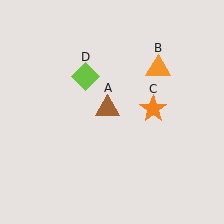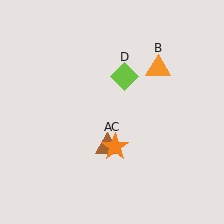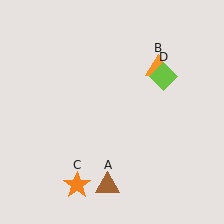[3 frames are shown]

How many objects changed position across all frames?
3 objects changed position: brown triangle (object A), orange star (object C), lime diamond (object D).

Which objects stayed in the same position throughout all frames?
Orange triangle (object B) remained stationary.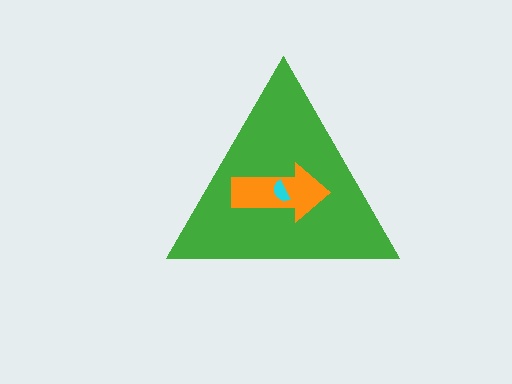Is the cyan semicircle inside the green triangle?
Yes.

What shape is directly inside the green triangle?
The orange arrow.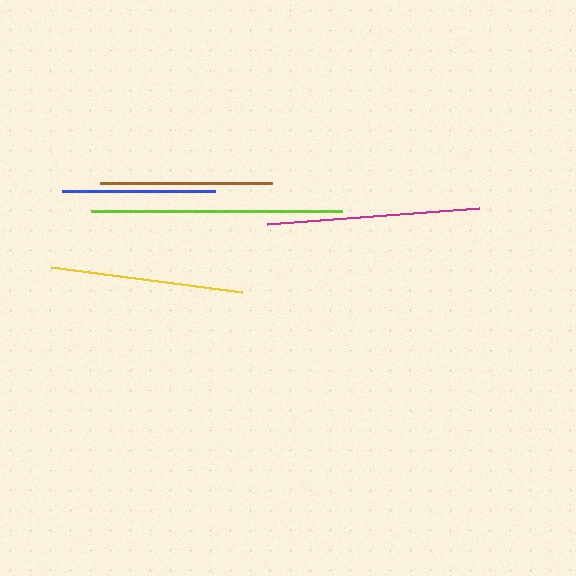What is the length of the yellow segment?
The yellow segment is approximately 193 pixels long.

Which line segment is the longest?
The lime line is the longest at approximately 251 pixels.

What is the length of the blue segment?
The blue segment is approximately 153 pixels long.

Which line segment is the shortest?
The blue line is the shortest at approximately 153 pixels.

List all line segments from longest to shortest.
From longest to shortest: lime, magenta, yellow, brown, blue.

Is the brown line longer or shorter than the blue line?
The brown line is longer than the blue line.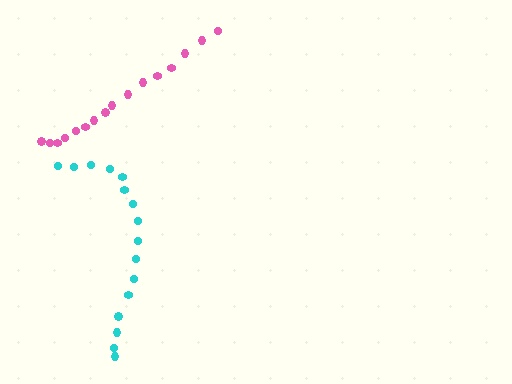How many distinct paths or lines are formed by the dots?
There are 2 distinct paths.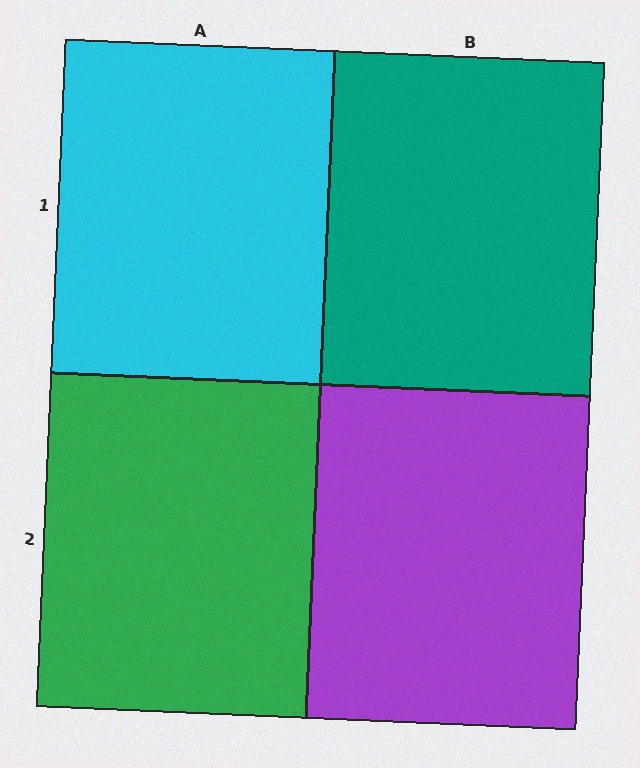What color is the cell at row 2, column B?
Purple.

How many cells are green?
1 cell is green.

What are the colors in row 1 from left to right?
Cyan, teal.